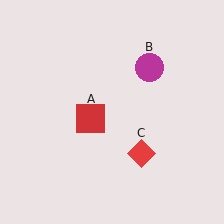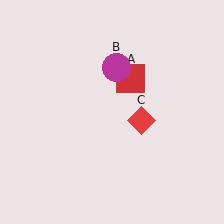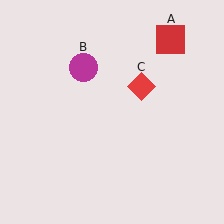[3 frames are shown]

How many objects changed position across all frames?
3 objects changed position: red square (object A), magenta circle (object B), red diamond (object C).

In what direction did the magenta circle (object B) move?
The magenta circle (object B) moved left.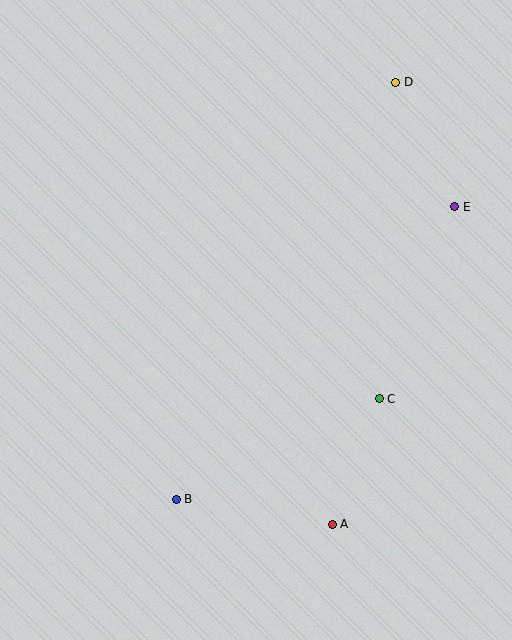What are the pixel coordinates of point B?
Point B is at (176, 499).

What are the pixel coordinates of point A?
Point A is at (332, 524).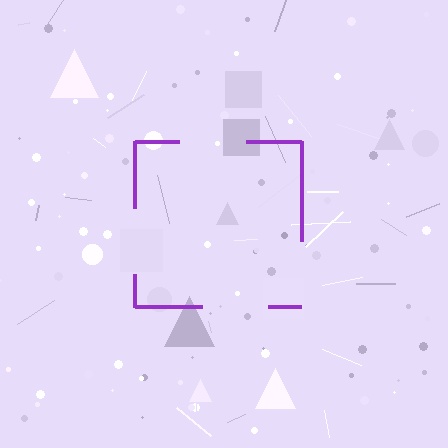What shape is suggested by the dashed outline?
The dashed outline suggests a square.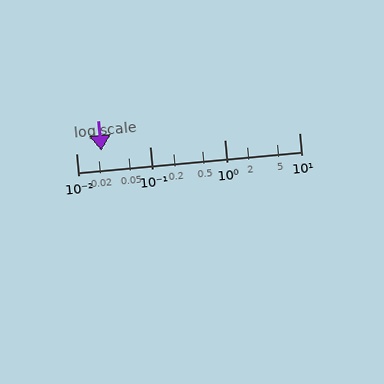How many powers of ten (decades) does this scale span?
The scale spans 3 decades, from 0.01 to 10.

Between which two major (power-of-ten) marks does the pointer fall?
The pointer is between 0.01 and 0.1.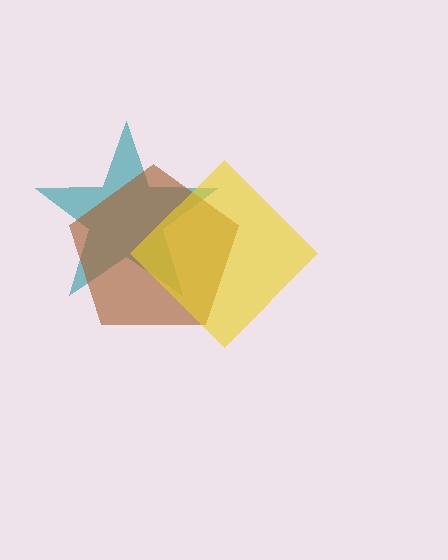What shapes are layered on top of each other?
The layered shapes are: a teal star, a brown pentagon, a yellow diamond.